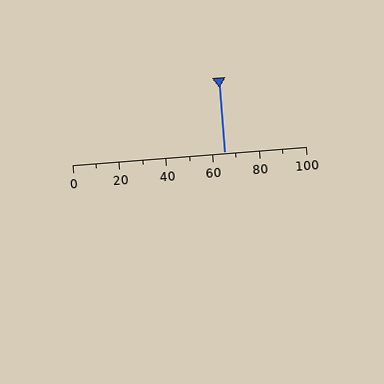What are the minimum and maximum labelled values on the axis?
The axis runs from 0 to 100.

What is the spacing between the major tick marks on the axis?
The major ticks are spaced 20 apart.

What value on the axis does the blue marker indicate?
The marker indicates approximately 65.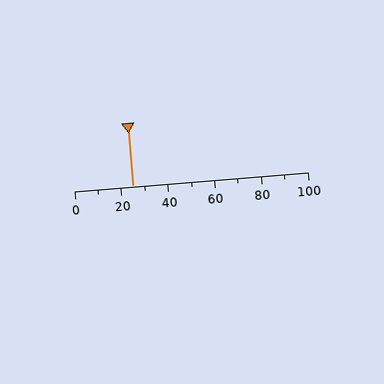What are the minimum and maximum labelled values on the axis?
The axis runs from 0 to 100.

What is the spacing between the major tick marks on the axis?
The major ticks are spaced 20 apart.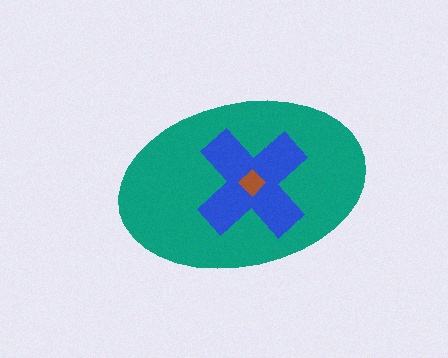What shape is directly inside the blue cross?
The brown diamond.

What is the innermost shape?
The brown diamond.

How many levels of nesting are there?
3.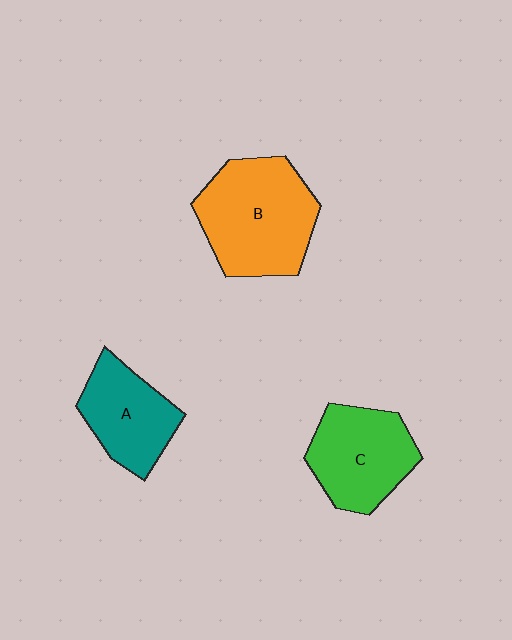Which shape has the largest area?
Shape B (orange).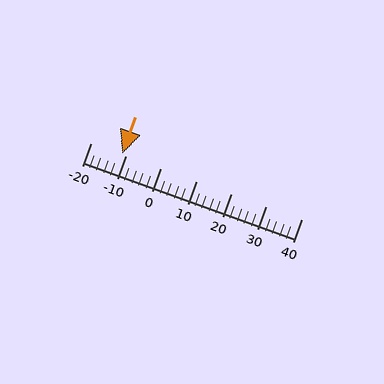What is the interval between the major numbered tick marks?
The major tick marks are spaced 10 units apart.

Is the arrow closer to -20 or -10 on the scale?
The arrow is closer to -10.